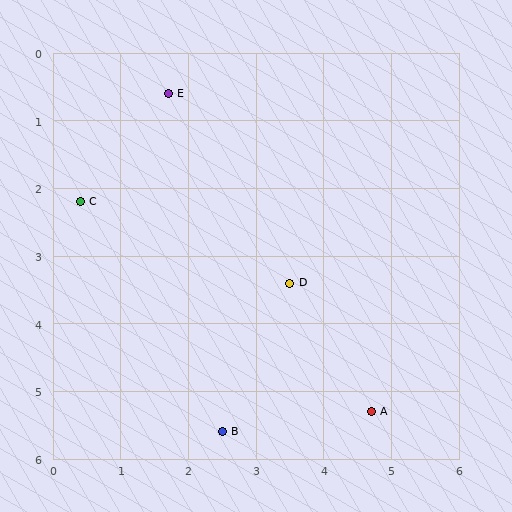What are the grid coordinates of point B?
Point B is at approximately (2.5, 5.6).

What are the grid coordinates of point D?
Point D is at approximately (3.5, 3.4).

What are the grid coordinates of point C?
Point C is at approximately (0.4, 2.2).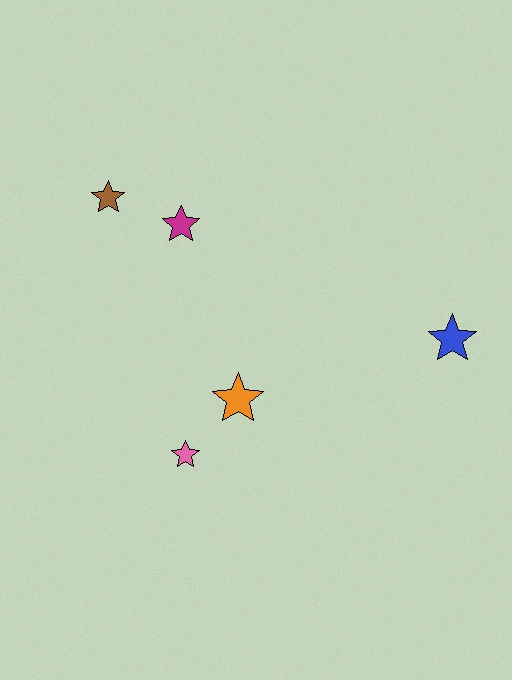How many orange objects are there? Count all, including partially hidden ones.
There is 1 orange object.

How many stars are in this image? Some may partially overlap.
There are 5 stars.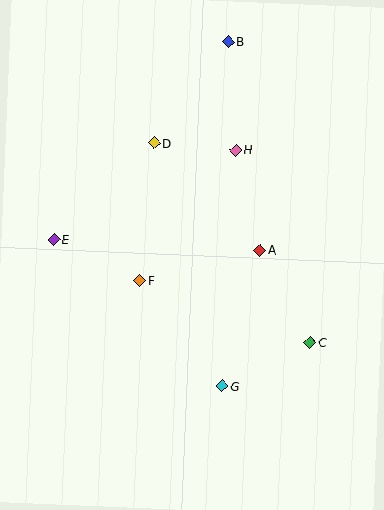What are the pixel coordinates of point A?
Point A is at (260, 250).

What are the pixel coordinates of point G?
Point G is at (222, 386).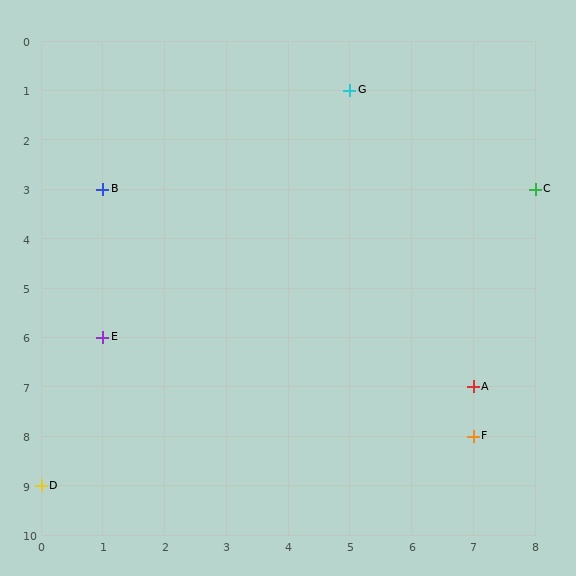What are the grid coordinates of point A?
Point A is at grid coordinates (7, 7).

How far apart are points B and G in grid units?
Points B and G are 4 columns and 2 rows apart (about 4.5 grid units diagonally).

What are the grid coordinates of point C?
Point C is at grid coordinates (8, 3).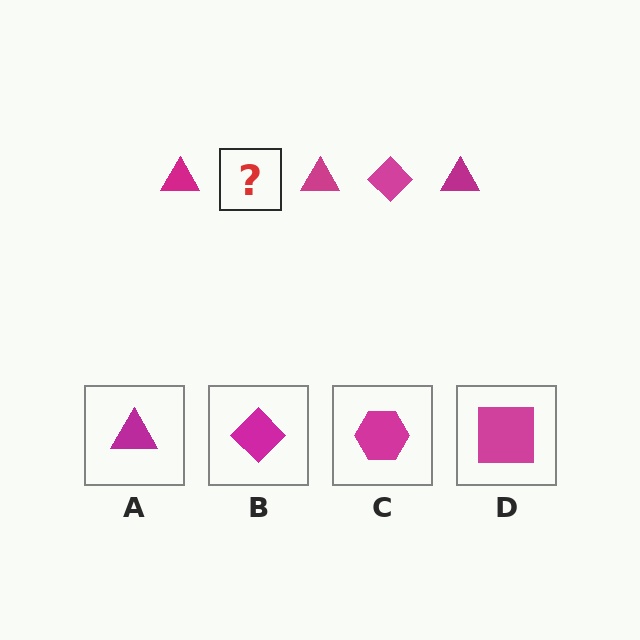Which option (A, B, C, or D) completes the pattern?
B.